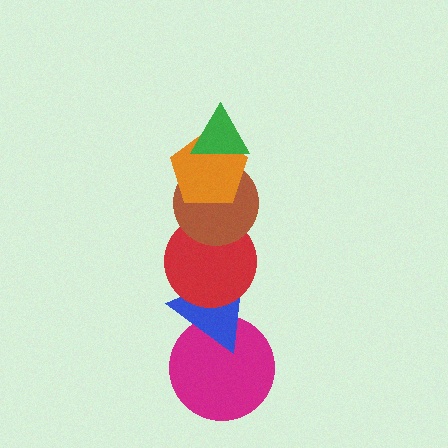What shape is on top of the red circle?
The brown circle is on top of the red circle.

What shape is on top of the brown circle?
The orange pentagon is on top of the brown circle.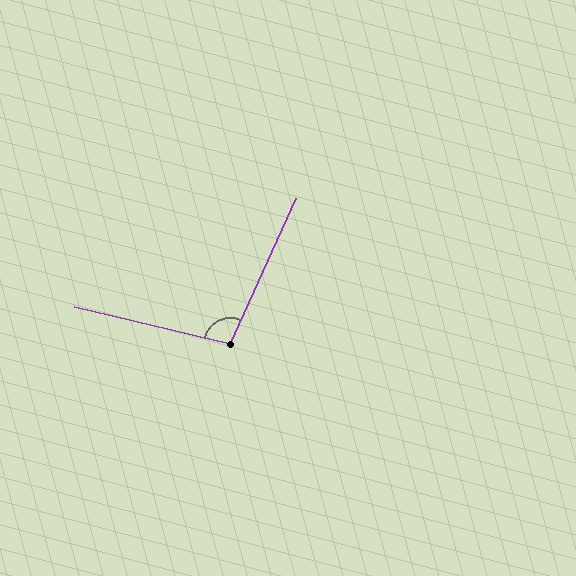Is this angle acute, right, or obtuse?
It is obtuse.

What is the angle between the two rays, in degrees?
Approximately 101 degrees.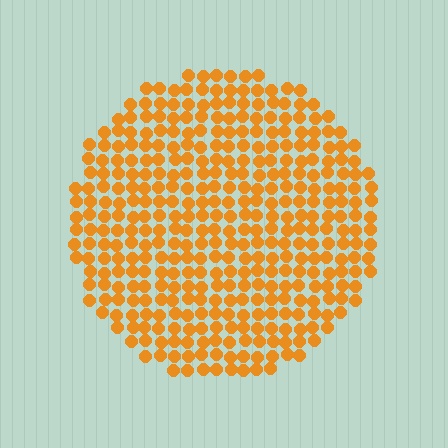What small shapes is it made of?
It is made of small circles.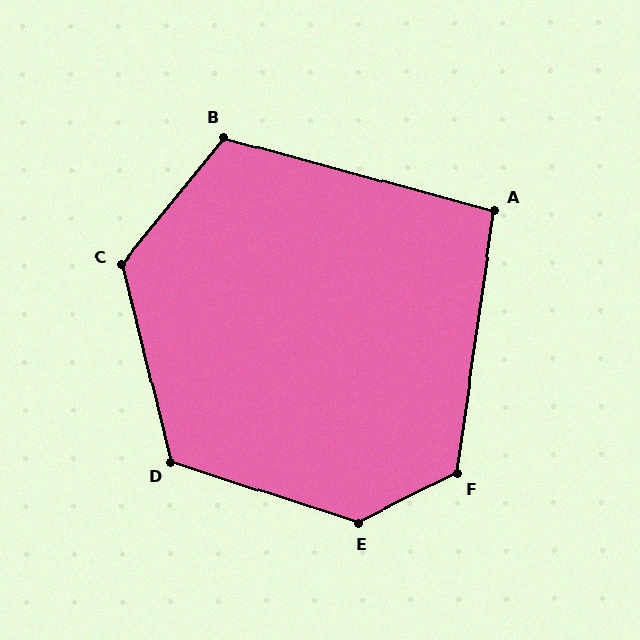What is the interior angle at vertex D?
Approximately 122 degrees (obtuse).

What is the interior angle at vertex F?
Approximately 124 degrees (obtuse).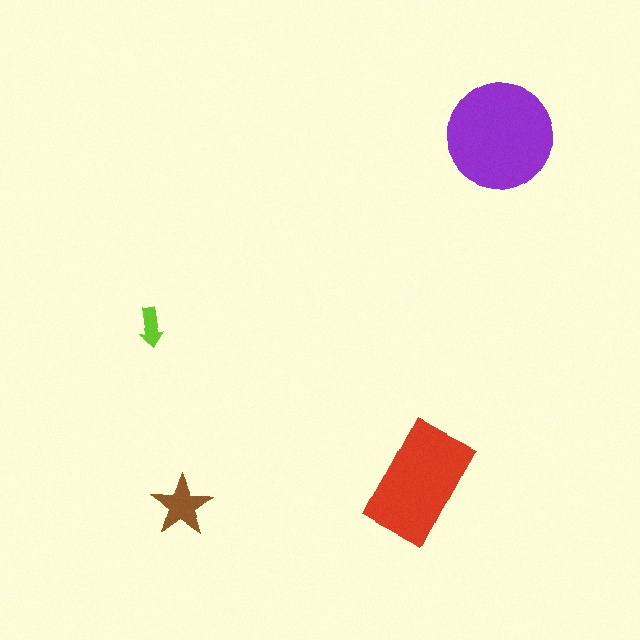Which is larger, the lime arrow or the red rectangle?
The red rectangle.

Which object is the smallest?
The lime arrow.